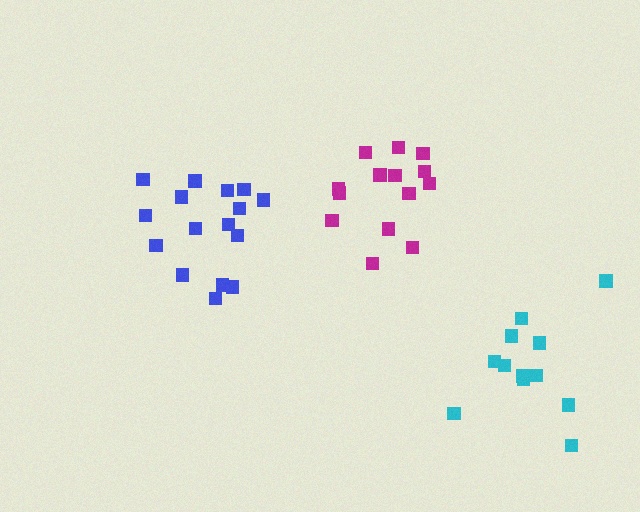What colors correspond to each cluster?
The clusters are colored: cyan, magenta, blue.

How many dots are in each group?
Group 1: 12 dots, Group 2: 14 dots, Group 3: 16 dots (42 total).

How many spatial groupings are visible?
There are 3 spatial groupings.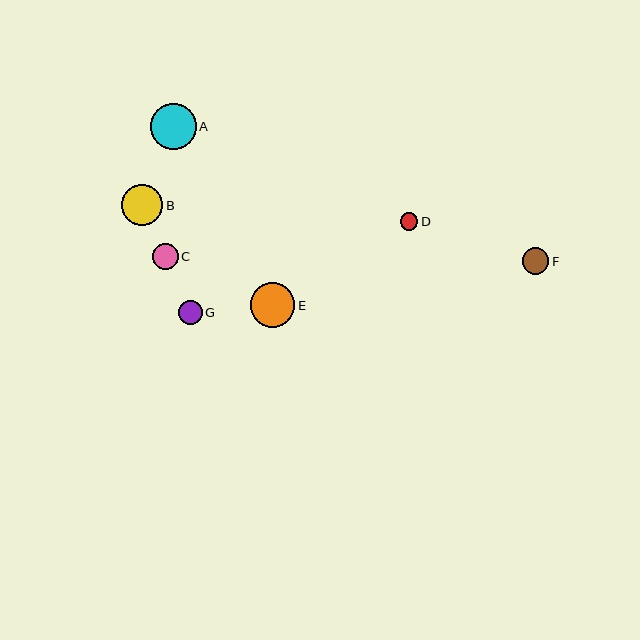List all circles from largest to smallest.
From largest to smallest: A, E, B, F, C, G, D.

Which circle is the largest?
Circle A is the largest with a size of approximately 46 pixels.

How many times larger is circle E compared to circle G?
Circle E is approximately 1.9 times the size of circle G.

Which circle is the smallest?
Circle D is the smallest with a size of approximately 18 pixels.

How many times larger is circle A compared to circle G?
Circle A is approximately 1.9 times the size of circle G.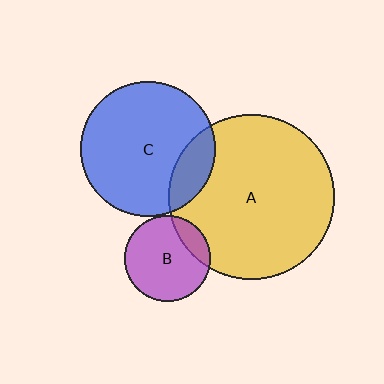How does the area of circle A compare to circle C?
Approximately 1.5 times.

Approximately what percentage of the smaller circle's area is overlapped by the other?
Approximately 15%.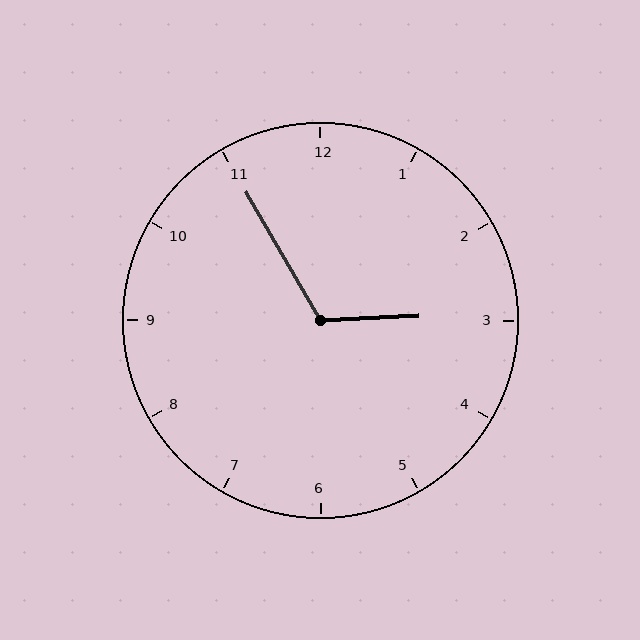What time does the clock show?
2:55.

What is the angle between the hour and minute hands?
Approximately 118 degrees.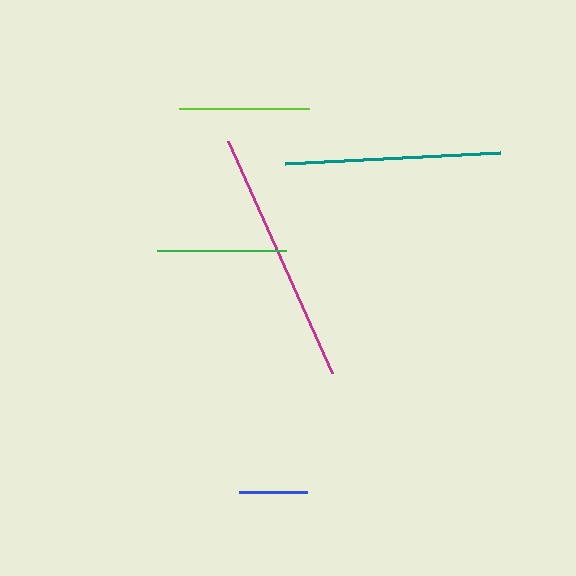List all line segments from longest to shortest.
From longest to shortest: magenta, teal, lime, green, blue.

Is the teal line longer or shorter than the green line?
The teal line is longer than the green line.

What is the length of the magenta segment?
The magenta segment is approximately 254 pixels long.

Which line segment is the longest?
The magenta line is the longest at approximately 254 pixels.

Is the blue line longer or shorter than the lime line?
The lime line is longer than the blue line.